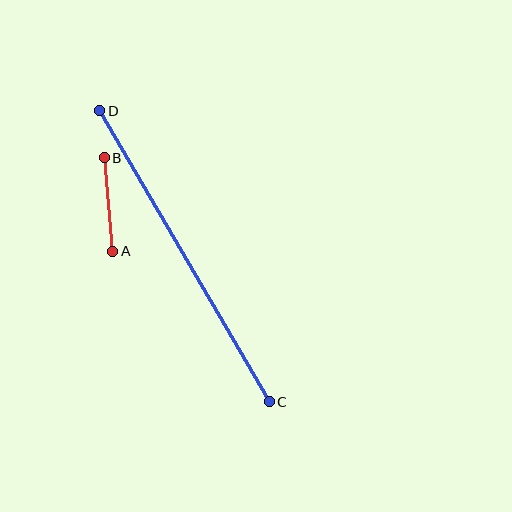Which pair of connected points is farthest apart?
Points C and D are farthest apart.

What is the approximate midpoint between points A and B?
The midpoint is at approximately (108, 205) pixels.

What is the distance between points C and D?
The distance is approximately 337 pixels.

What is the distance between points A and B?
The distance is approximately 94 pixels.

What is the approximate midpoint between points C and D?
The midpoint is at approximately (184, 256) pixels.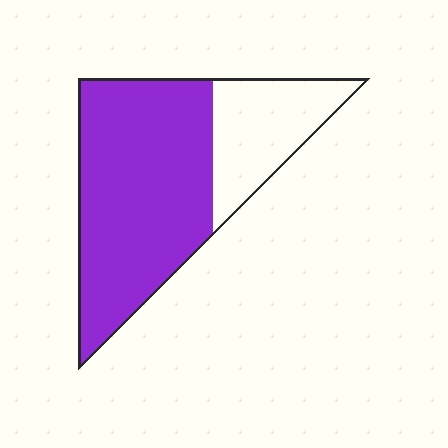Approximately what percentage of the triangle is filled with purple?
Approximately 70%.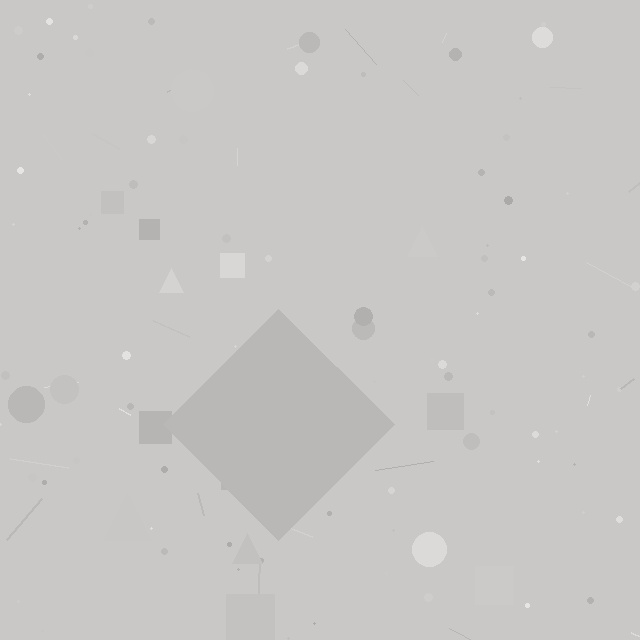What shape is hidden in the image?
A diamond is hidden in the image.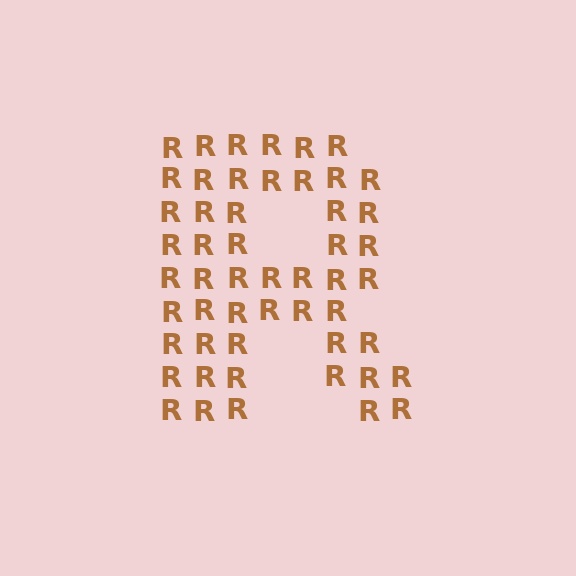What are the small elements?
The small elements are letter R's.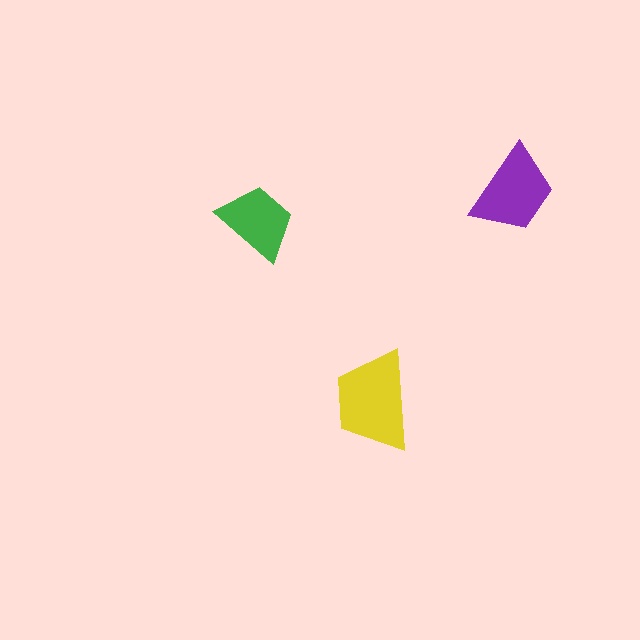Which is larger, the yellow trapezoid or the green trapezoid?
The yellow one.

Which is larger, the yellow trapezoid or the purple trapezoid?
The yellow one.